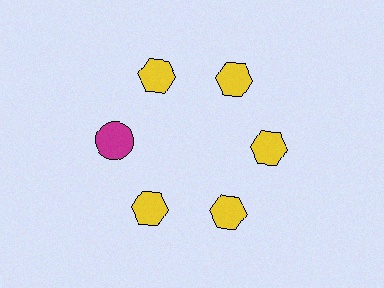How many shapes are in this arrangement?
There are 6 shapes arranged in a ring pattern.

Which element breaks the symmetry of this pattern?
The magenta circle at roughly the 9 o'clock position breaks the symmetry. All other shapes are yellow hexagons.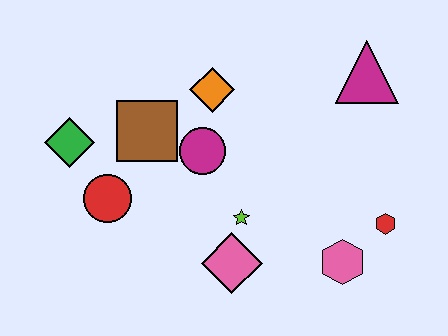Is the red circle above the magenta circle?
No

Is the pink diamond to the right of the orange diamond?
Yes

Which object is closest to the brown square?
The magenta circle is closest to the brown square.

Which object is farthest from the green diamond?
The red hexagon is farthest from the green diamond.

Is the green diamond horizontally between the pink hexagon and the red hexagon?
No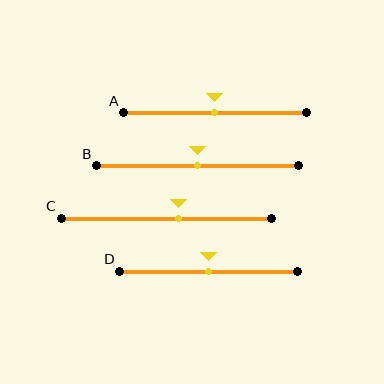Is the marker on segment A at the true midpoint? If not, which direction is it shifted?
Yes, the marker on segment A is at the true midpoint.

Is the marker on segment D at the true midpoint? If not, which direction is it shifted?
Yes, the marker on segment D is at the true midpoint.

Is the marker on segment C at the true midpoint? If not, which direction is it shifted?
No, the marker on segment C is shifted to the right by about 6% of the segment length.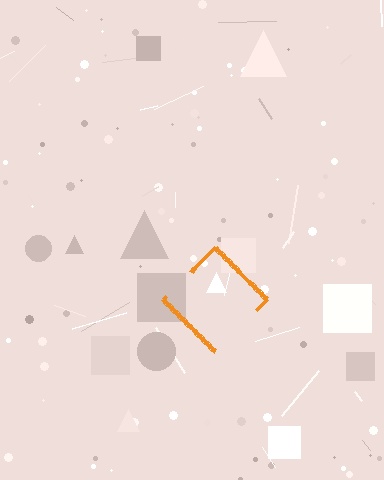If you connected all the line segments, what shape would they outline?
They would outline a diamond.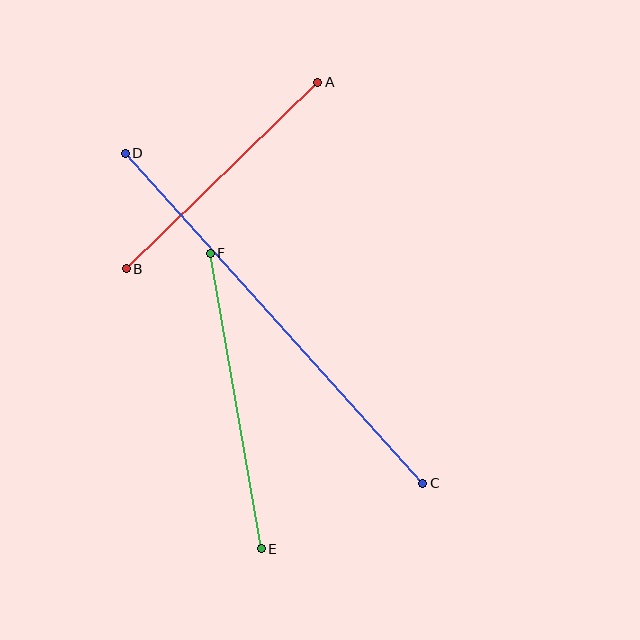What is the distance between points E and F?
The distance is approximately 300 pixels.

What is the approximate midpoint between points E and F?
The midpoint is at approximately (236, 401) pixels.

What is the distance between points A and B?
The distance is approximately 267 pixels.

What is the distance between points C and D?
The distance is approximately 444 pixels.